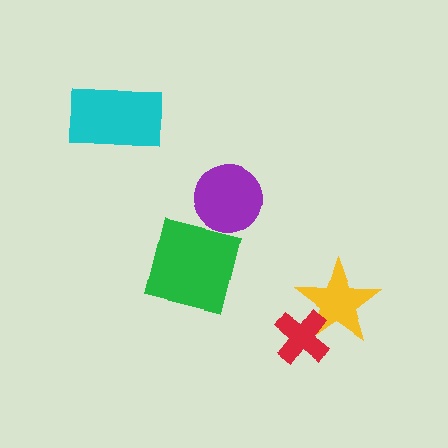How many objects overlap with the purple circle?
0 objects overlap with the purple circle.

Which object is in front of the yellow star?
The red cross is in front of the yellow star.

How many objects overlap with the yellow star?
1 object overlaps with the yellow star.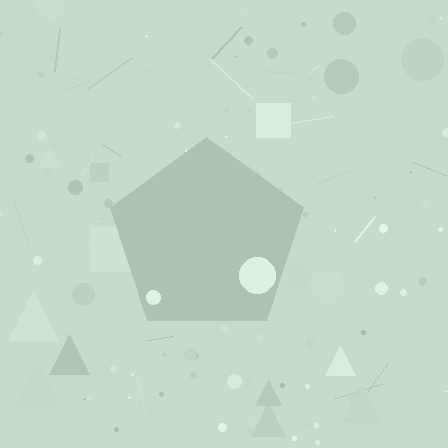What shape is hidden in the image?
A pentagon is hidden in the image.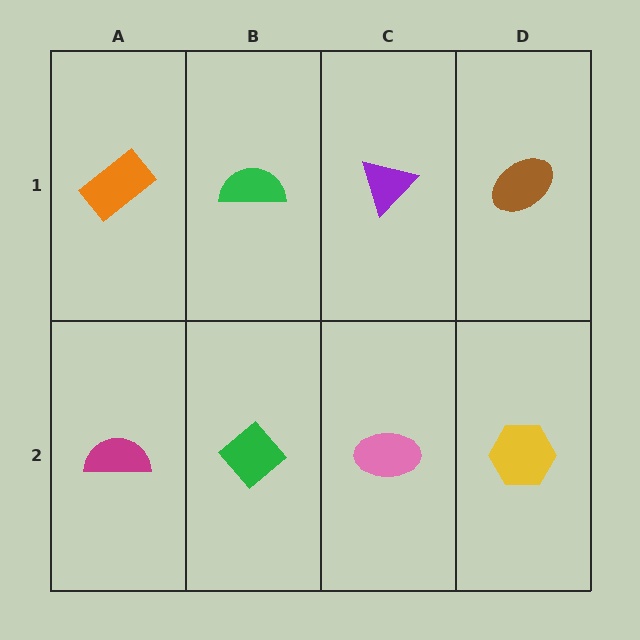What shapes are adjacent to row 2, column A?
An orange rectangle (row 1, column A), a green diamond (row 2, column B).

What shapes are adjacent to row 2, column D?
A brown ellipse (row 1, column D), a pink ellipse (row 2, column C).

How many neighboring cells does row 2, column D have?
2.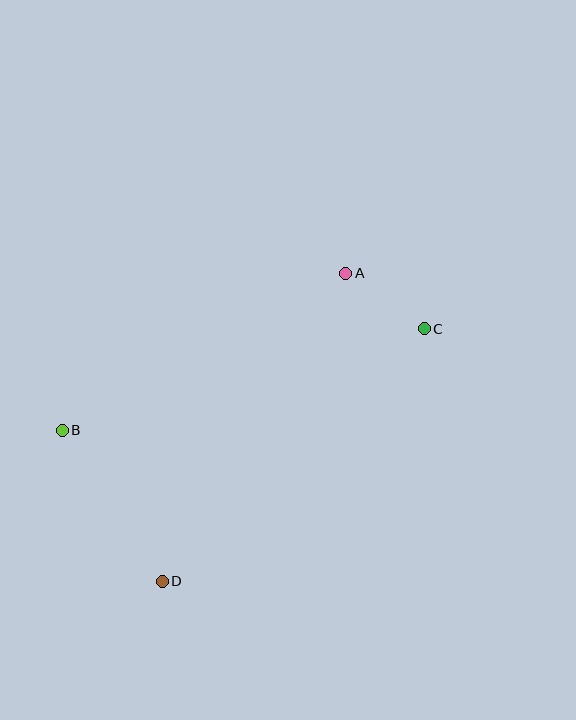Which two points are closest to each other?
Points A and C are closest to each other.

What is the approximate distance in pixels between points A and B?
The distance between A and B is approximately 324 pixels.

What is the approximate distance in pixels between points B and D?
The distance between B and D is approximately 181 pixels.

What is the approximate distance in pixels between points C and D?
The distance between C and D is approximately 364 pixels.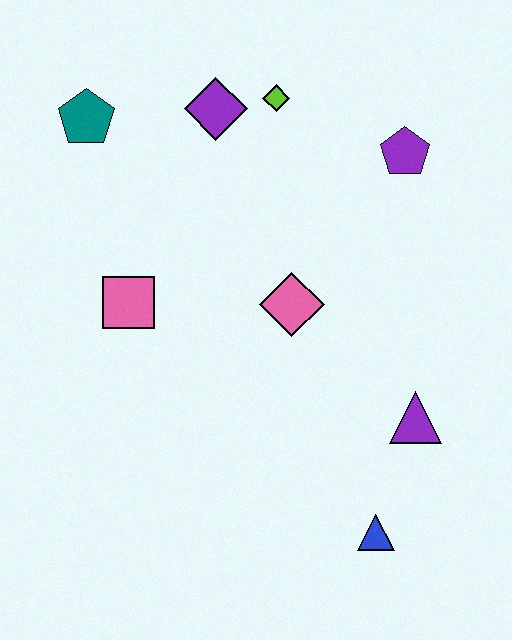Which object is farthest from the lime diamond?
The blue triangle is farthest from the lime diamond.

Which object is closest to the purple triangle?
The blue triangle is closest to the purple triangle.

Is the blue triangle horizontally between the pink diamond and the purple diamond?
No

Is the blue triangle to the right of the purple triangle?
No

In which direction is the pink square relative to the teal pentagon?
The pink square is below the teal pentagon.